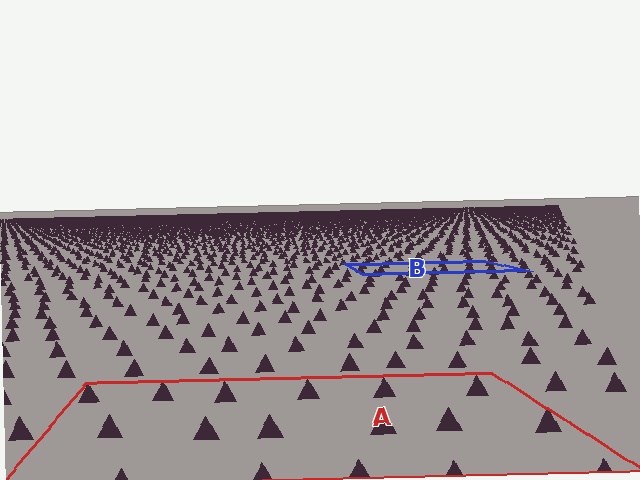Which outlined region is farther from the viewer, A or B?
Region B is farther from the viewer — the texture elements inside it appear smaller and more densely packed.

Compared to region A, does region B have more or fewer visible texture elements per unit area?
Region B has more texture elements per unit area — they are packed more densely because it is farther away.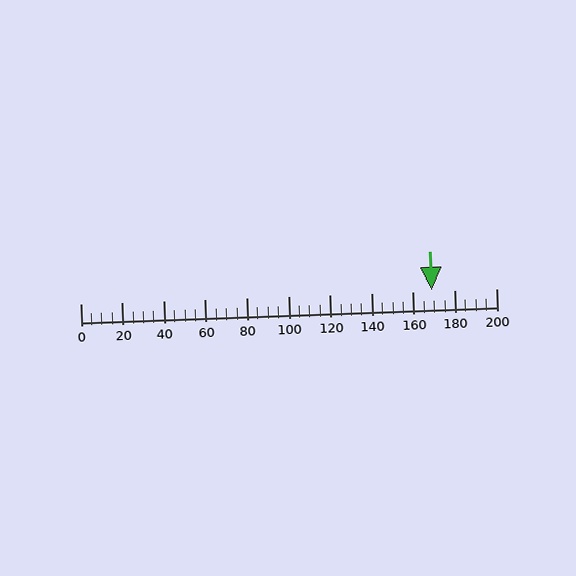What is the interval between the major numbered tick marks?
The major tick marks are spaced 20 units apart.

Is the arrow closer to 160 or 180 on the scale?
The arrow is closer to 160.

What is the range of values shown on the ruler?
The ruler shows values from 0 to 200.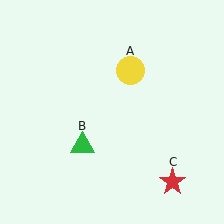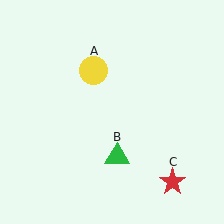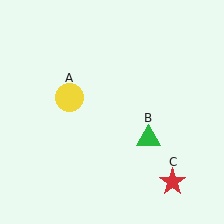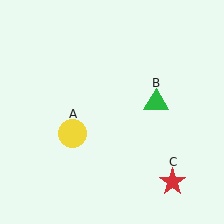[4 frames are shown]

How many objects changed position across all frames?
2 objects changed position: yellow circle (object A), green triangle (object B).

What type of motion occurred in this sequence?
The yellow circle (object A), green triangle (object B) rotated counterclockwise around the center of the scene.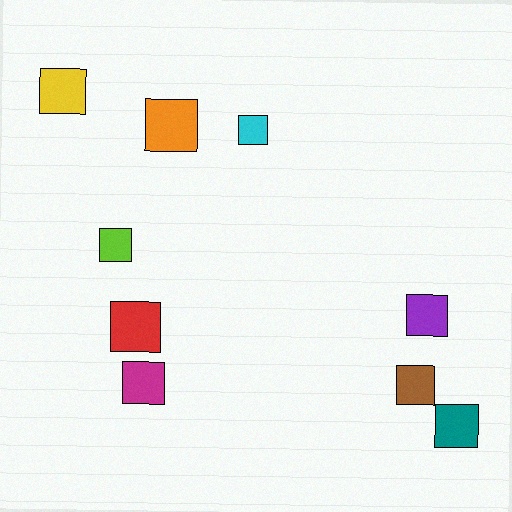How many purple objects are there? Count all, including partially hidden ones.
There is 1 purple object.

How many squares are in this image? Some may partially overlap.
There are 9 squares.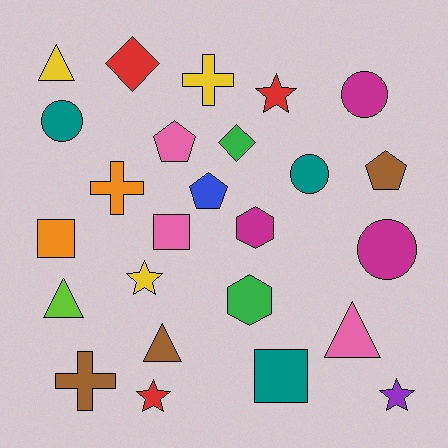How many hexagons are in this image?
There are 2 hexagons.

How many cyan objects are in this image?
There are no cyan objects.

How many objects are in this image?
There are 25 objects.